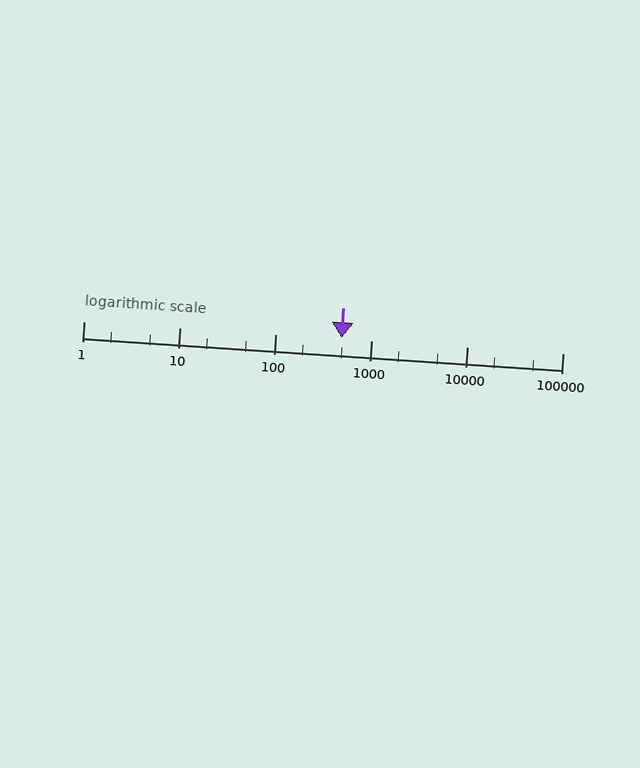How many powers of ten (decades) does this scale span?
The scale spans 5 decades, from 1 to 100000.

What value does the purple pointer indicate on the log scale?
The pointer indicates approximately 490.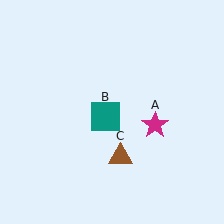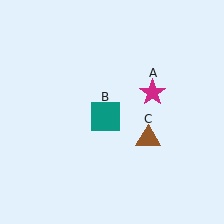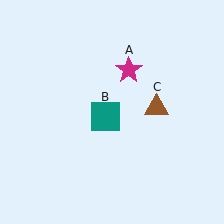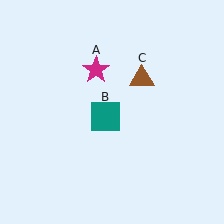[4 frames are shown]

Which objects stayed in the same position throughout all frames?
Teal square (object B) remained stationary.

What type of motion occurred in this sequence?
The magenta star (object A), brown triangle (object C) rotated counterclockwise around the center of the scene.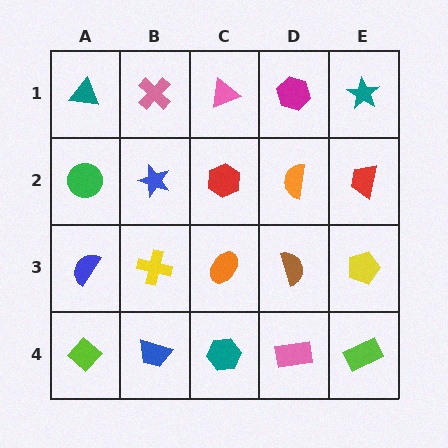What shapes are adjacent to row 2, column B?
A pink cross (row 1, column B), a yellow cross (row 3, column B), a green circle (row 2, column A), a red hexagon (row 2, column C).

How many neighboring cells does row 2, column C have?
4.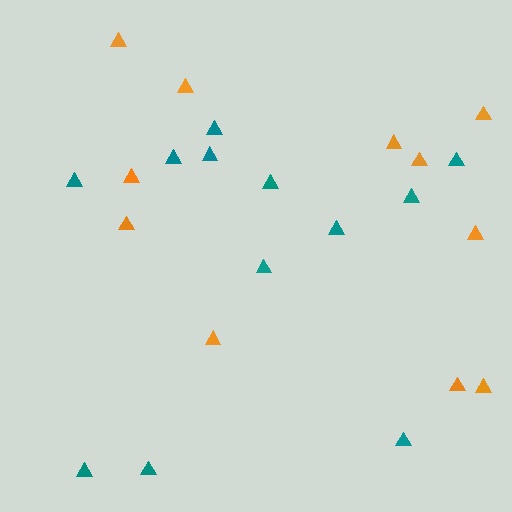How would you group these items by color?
There are 2 groups: one group of orange triangles (11) and one group of teal triangles (12).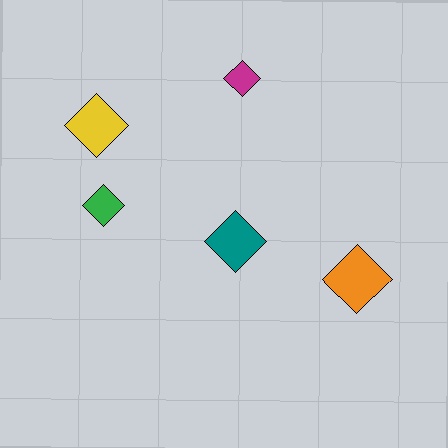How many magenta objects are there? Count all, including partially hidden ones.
There is 1 magenta object.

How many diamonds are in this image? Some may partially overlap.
There are 5 diamonds.